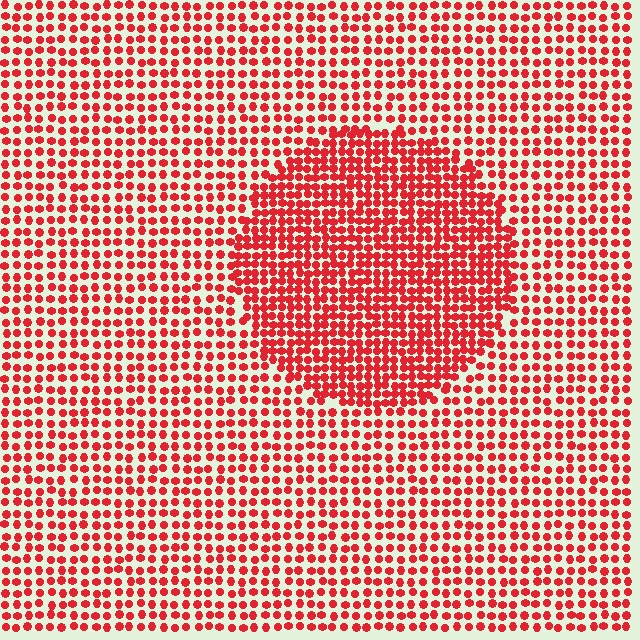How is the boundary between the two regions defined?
The boundary is defined by a change in element density (approximately 1.7x ratio). All elements are the same color, size, and shape.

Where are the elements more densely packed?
The elements are more densely packed inside the circle boundary.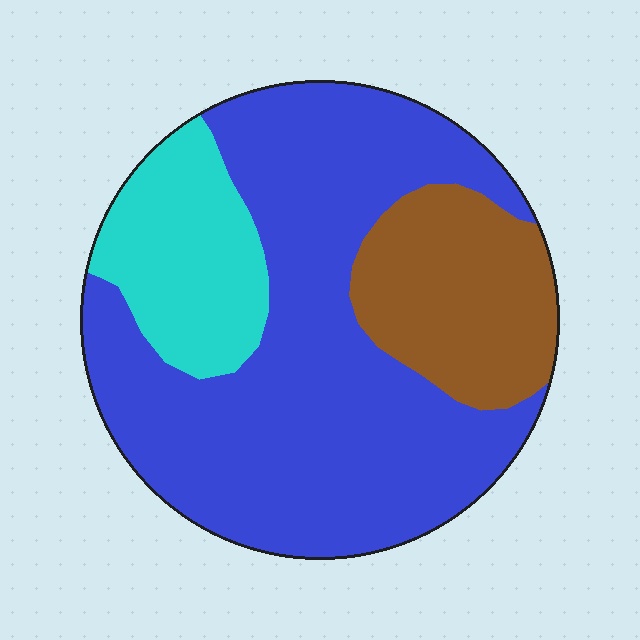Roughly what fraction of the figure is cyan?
Cyan takes up about one sixth (1/6) of the figure.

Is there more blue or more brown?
Blue.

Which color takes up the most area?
Blue, at roughly 65%.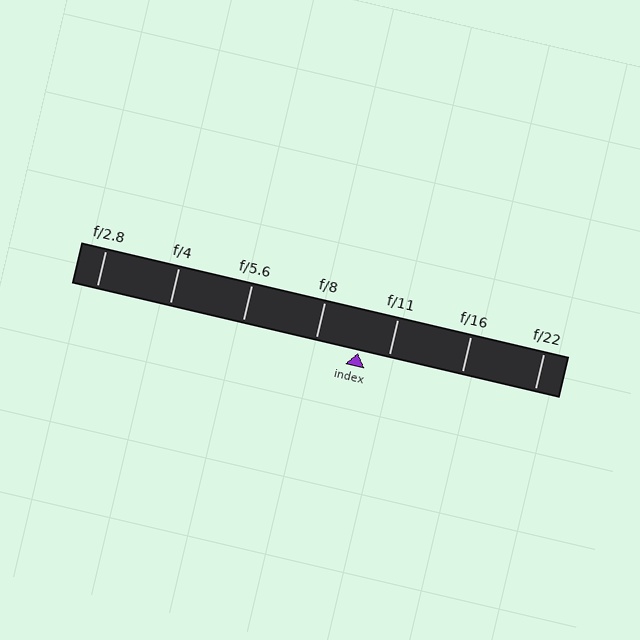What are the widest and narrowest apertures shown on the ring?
The widest aperture shown is f/2.8 and the narrowest is f/22.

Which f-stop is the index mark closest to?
The index mark is closest to f/11.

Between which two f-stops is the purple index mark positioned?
The index mark is between f/8 and f/11.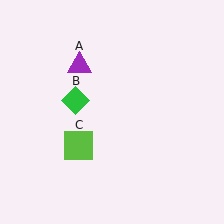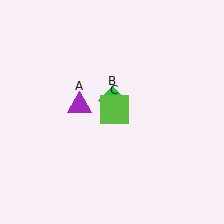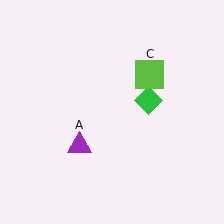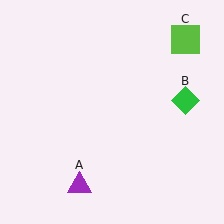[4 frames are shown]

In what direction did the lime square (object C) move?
The lime square (object C) moved up and to the right.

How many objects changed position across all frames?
3 objects changed position: purple triangle (object A), green diamond (object B), lime square (object C).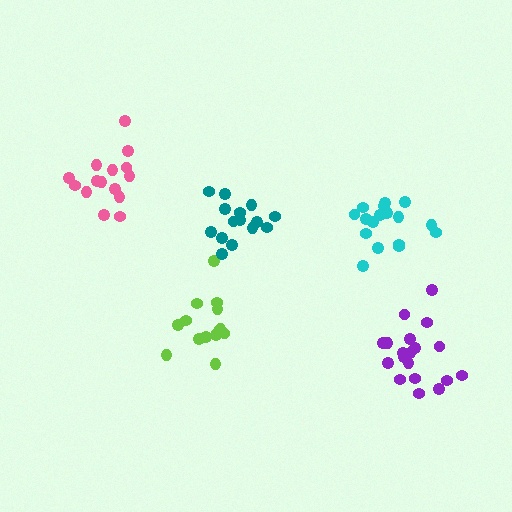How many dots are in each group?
Group 1: 19 dots, Group 2: 14 dots, Group 3: 17 dots, Group 4: 15 dots, Group 5: 15 dots (80 total).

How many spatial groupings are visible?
There are 5 spatial groupings.